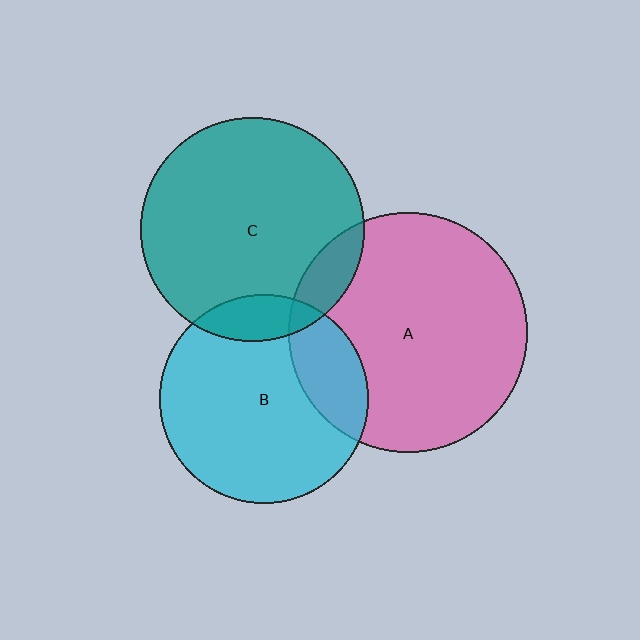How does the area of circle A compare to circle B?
Approximately 1.3 times.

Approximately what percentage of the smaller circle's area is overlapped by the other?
Approximately 20%.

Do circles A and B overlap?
Yes.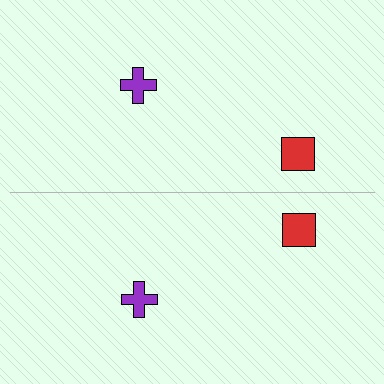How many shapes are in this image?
There are 4 shapes in this image.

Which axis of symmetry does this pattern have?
The pattern has a horizontal axis of symmetry running through the center of the image.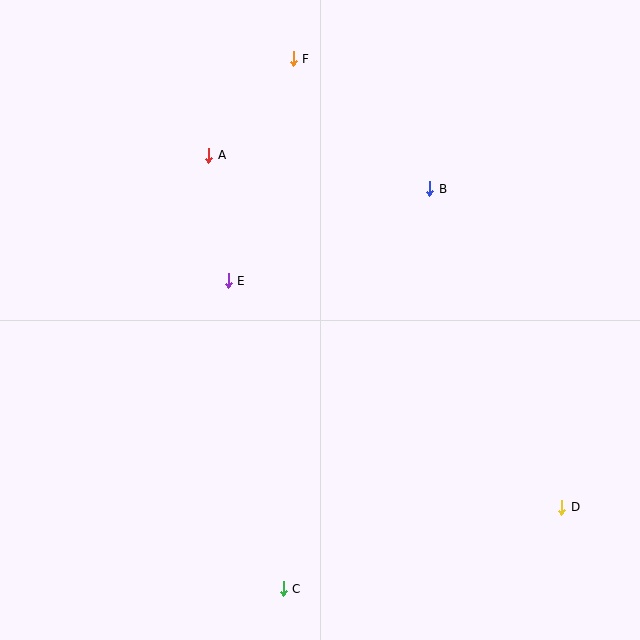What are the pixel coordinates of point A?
Point A is at (209, 155).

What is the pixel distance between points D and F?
The distance between D and F is 523 pixels.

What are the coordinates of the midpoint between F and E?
The midpoint between F and E is at (261, 170).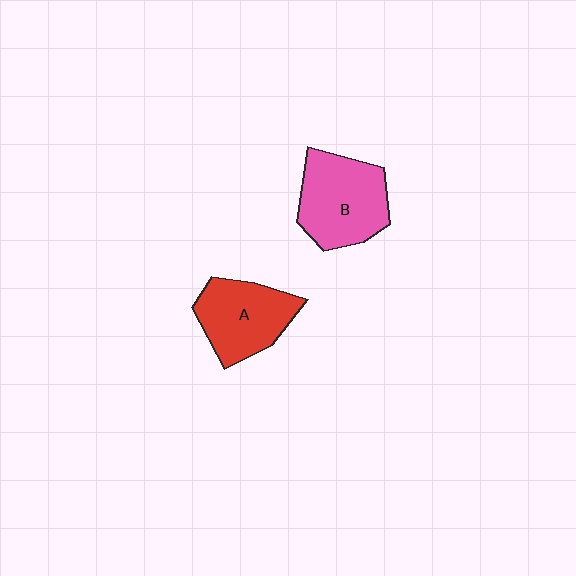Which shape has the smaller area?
Shape A (red).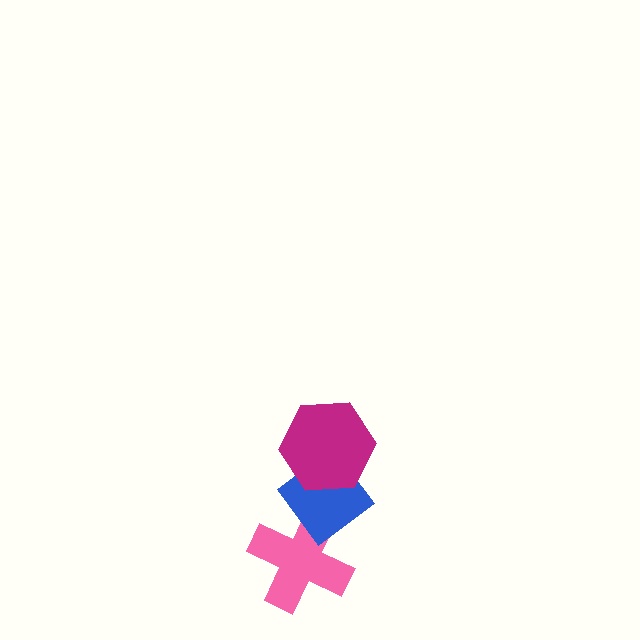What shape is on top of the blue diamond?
The magenta hexagon is on top of the blue diamond.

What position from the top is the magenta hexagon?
The magenta hexagon is 1st from the top.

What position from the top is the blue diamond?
The blue diamond is 2nd from the top.